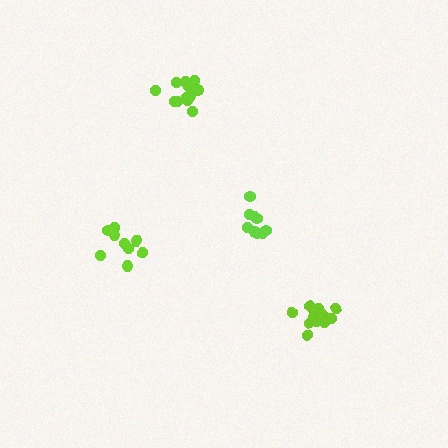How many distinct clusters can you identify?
There are 4 distinct clusters.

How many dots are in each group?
Group 1: 9 dots, Group 2: 14 dots, Group 3: 9 dots, Group 4: 12 dots (44 total).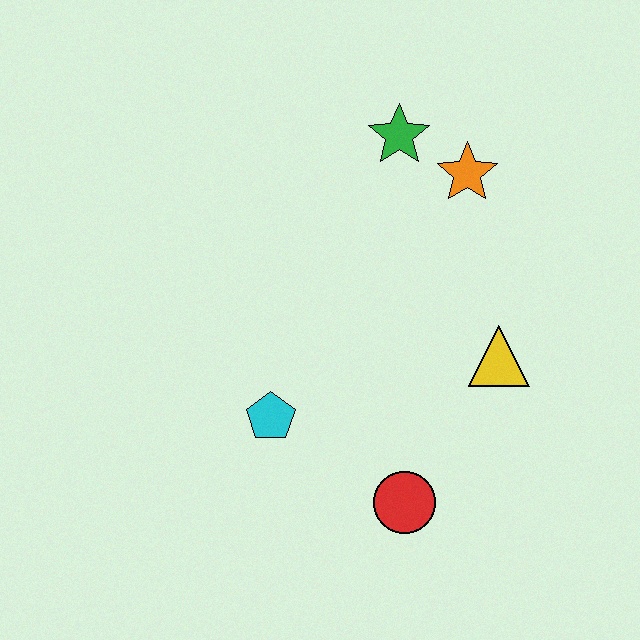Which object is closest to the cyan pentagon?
The red circle is closest to the cyan pentagon.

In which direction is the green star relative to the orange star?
The green star is to the left of the orange star.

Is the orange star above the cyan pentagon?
Yes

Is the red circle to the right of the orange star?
No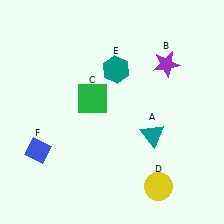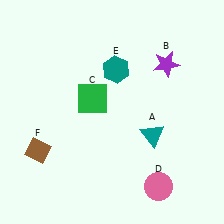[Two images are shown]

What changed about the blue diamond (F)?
In Image 1, F is blue. In Image 2, it changed to brown.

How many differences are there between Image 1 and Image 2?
There are 2 differences between the two images.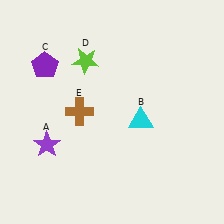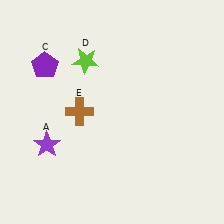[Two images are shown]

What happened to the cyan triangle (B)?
The cyan triangle (B) was removed in Image 2. It was in the bottom-right area of Image 1.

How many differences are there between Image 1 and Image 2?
There is 1 difference between the two images.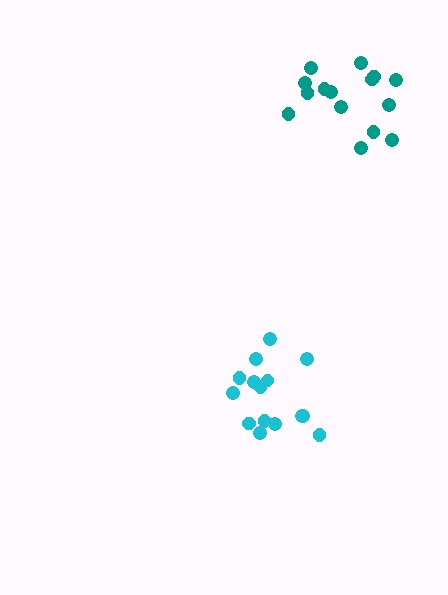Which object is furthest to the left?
The cyan cluster is leftmost.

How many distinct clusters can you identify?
There are 2 distinct clusters.